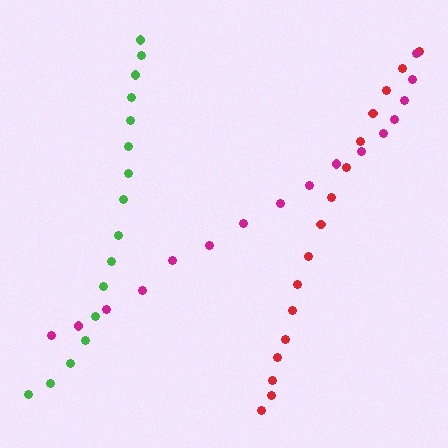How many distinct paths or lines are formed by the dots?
There are 3 distinct paths.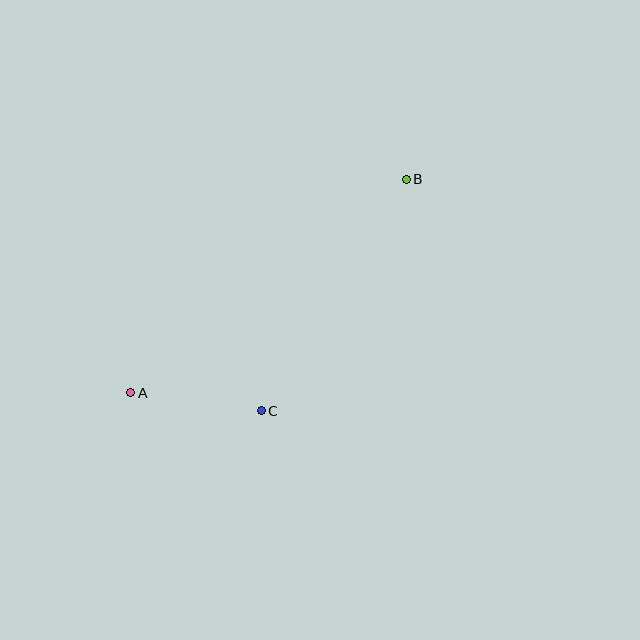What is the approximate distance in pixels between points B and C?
The distance between B and C is approximately 273 pixels.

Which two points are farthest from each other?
Points A and B are farthest from each other.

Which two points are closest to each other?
Points A and C are closest to each other.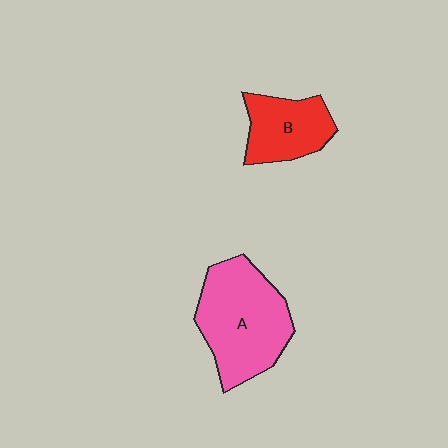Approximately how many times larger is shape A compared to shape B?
Approximately 1.7 times.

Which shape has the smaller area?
Shape B (red).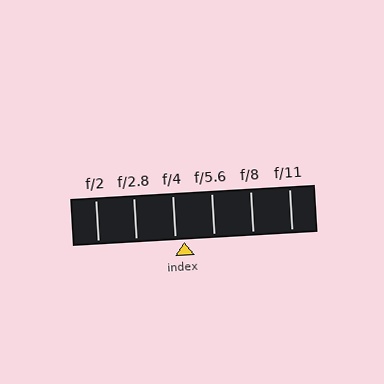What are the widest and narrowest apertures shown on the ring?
The widest aperture shown is f/2 and the narrowest is f/11.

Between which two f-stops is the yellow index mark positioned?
The index mark is between f/4 and f/5.6.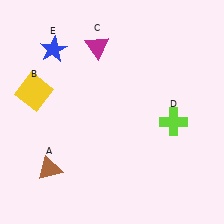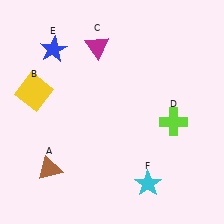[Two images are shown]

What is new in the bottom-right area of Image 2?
A cyan star (F) was added in the bottom-right area of Image 2.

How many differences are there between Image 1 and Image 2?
There is 1 difference between the two images.